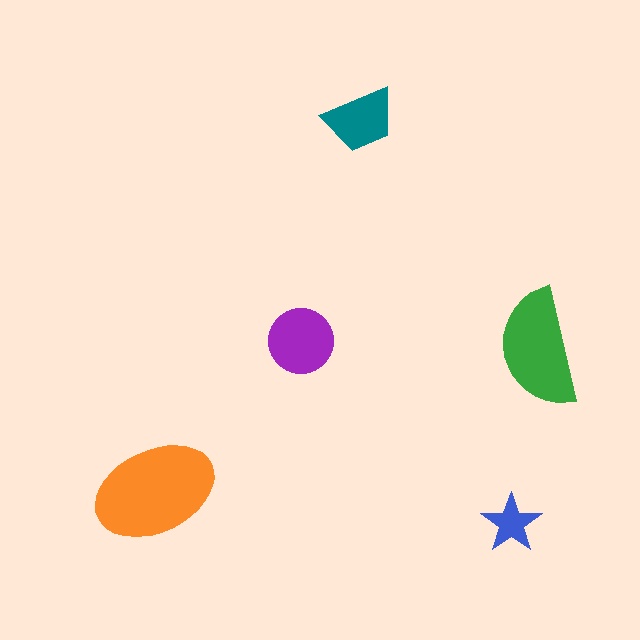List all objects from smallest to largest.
The blue star, the teal trapezoid, the purple circle, the green semicircle, the orange ellipse.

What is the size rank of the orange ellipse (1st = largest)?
1st.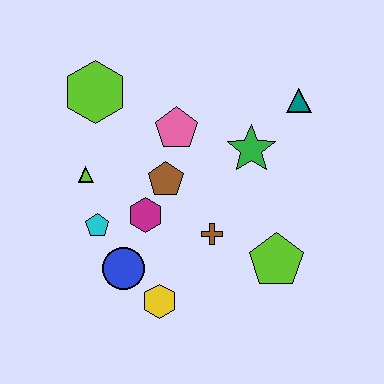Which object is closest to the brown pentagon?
The magenta hexagon is closest to the brown pentagon.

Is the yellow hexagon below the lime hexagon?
Yes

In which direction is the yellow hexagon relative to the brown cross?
The yellow hexagon is below the brown cross.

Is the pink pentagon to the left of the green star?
Yes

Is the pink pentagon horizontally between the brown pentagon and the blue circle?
No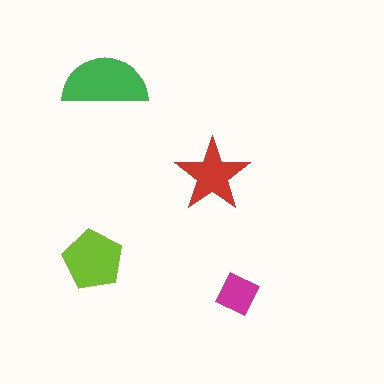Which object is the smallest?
The magenta diamond.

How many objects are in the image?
There are 4 objects in the image.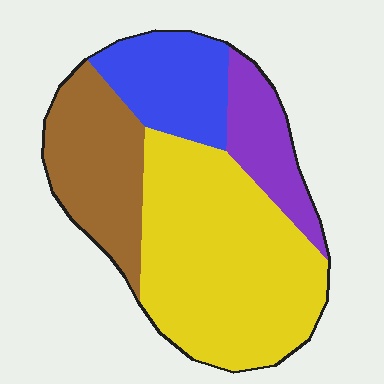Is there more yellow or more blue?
Yellow.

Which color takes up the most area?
Yellow, at roughly 50%.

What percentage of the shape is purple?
Purple covers about 15% of the shape.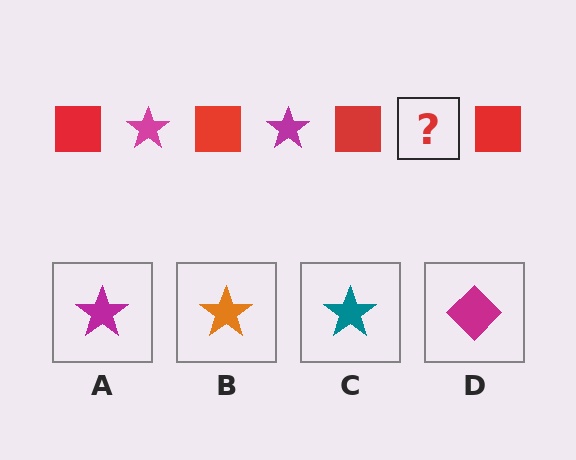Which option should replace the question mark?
Option A.